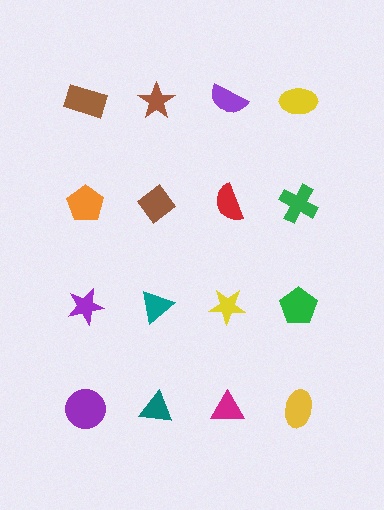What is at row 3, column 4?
A green pentagon.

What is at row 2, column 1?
An orange pentagon.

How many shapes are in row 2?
4 shapes.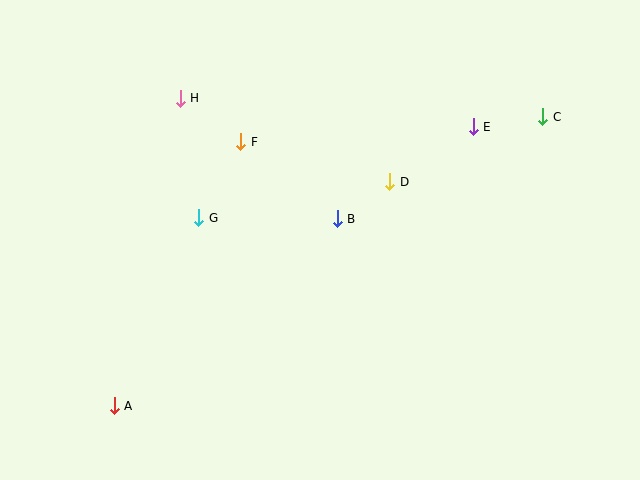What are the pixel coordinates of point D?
Point D is at (390, 182).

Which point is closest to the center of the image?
Point B at (337, 219) is closest to the center.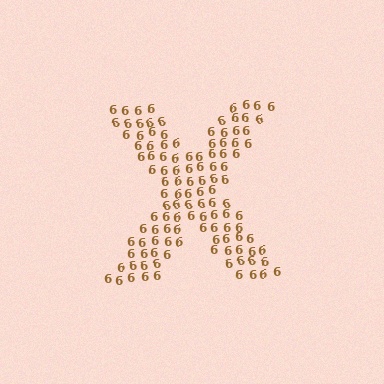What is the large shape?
The large shape is the letter X.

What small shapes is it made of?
It is made of small digit 6's.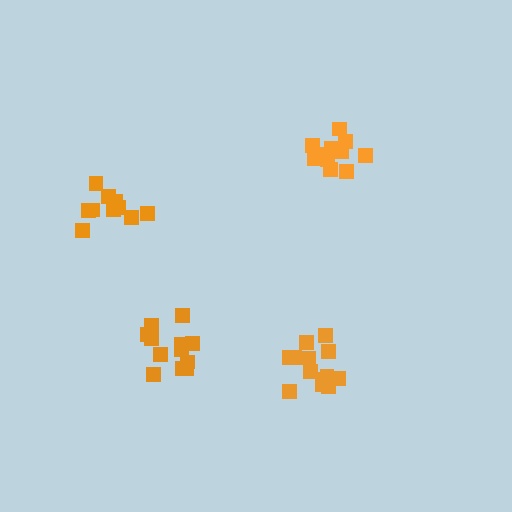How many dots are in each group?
Group 1: 10 dots, Group 2: 11 dots, Group 3: 13 dots, Group 4: 13 dots (47 total).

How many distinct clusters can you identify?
There are 4 distinct clusters.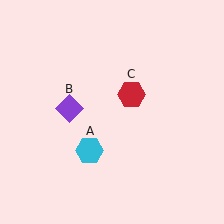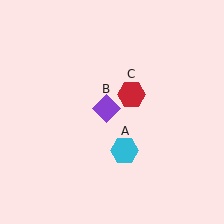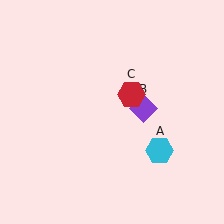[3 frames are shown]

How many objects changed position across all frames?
2 objects changed position: cyan hexagon (object A), purple diamond (object B).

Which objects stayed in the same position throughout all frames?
Red hexagon (object C) remained stationary.